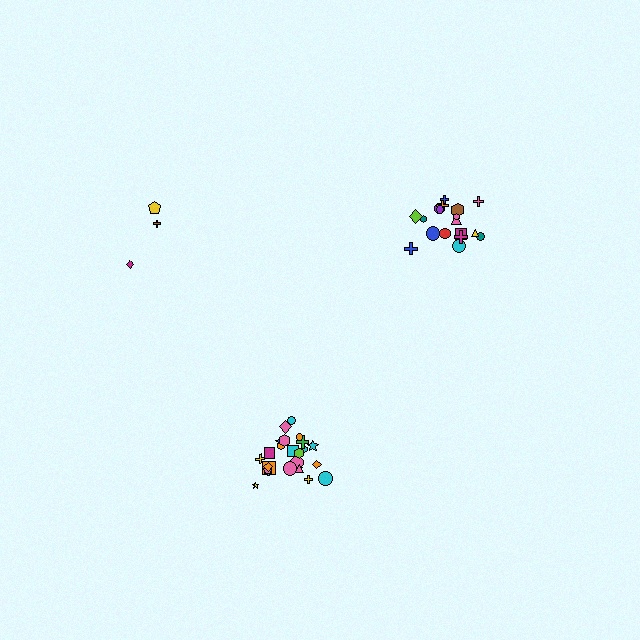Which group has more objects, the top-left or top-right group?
The top-right group.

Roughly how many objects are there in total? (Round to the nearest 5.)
Roughly 45 objects in total.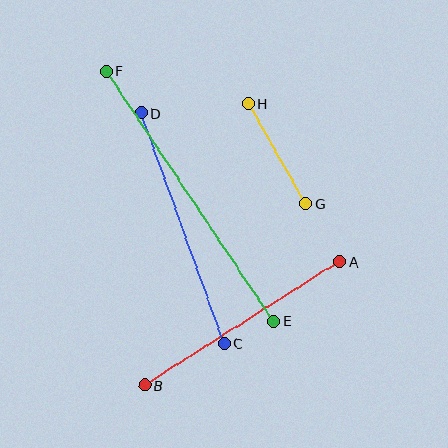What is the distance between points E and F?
The distance is approximately 301 pixels.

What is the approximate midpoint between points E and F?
The midpoint is at approximately (190, 196) pixels.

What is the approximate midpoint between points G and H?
The midpoint is at approximately (277, 153) pixels.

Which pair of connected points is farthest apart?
Points E and F are farthest apart.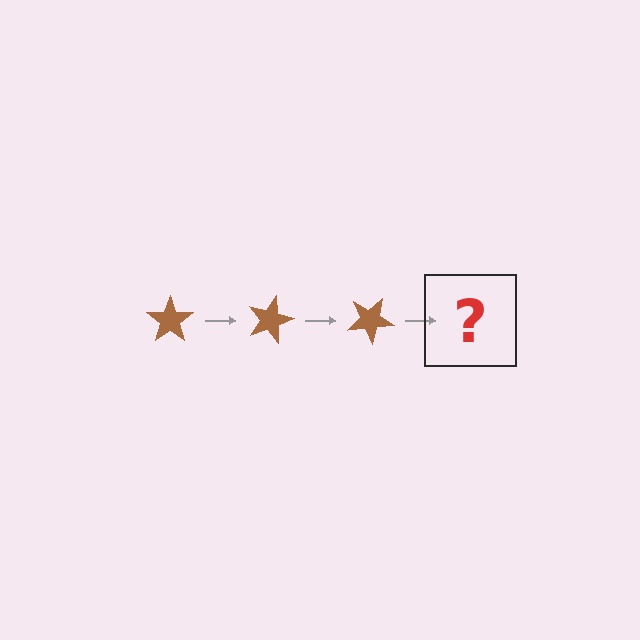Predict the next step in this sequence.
The next step is a brown star rotated 45 degrees.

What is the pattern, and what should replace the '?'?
The pattern is that the star rotates 15 degrees each step. The '?' should be a brown star rotated 45 degrees.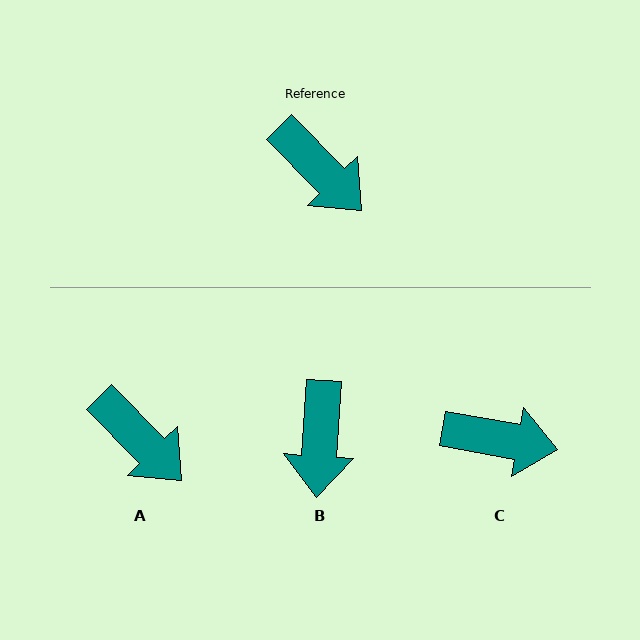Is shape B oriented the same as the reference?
No, it is off by about 48 degrees.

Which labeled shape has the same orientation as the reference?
A.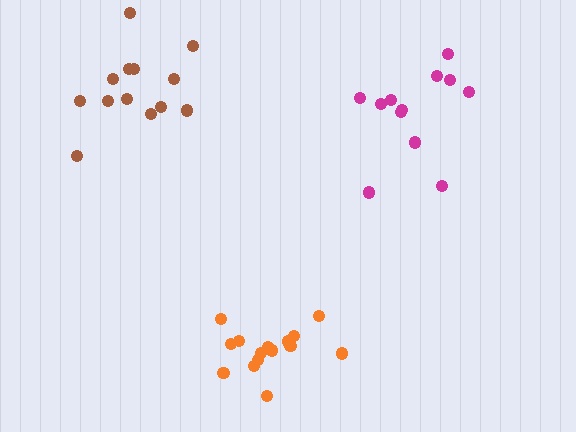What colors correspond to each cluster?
The clusters are colored: brown, orange, magenta.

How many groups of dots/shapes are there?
There are 3 groups.